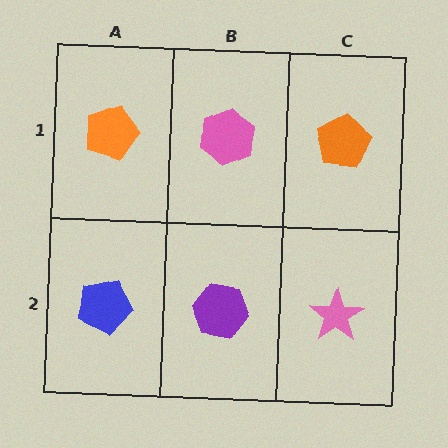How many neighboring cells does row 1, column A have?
2.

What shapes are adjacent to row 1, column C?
A pink star (row 2, column C), a pink hexagon (row 1, column B).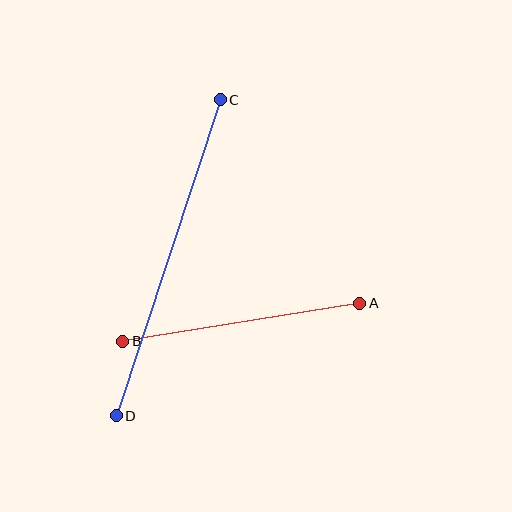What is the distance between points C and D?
The distance is approximately 333 pixels.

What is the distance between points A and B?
The distance is approximately 240 pixels.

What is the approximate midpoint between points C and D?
The midpoint is at approximately (168, 258) pixels.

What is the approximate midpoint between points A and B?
The midpoint is at approximately (241, 322) pixels.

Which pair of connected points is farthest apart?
Points C and D are farthest apart.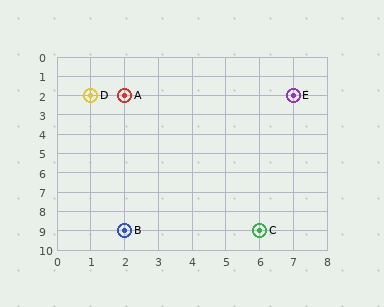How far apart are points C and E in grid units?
Points C and E are 1 column and 7 rows apart (about 7.1 grid units diagonally).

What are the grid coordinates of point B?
Point B is at grid coordinates (2, 9).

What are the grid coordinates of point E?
Point E is at grid coordinates (7, 2).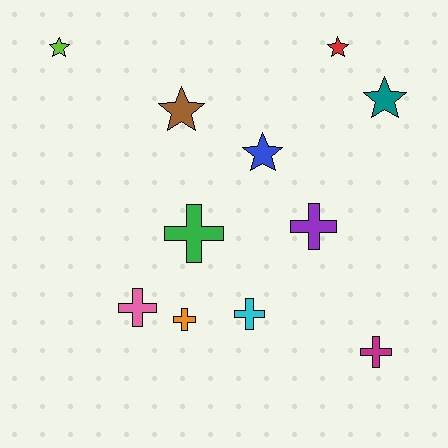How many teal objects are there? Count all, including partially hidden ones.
There is 1 teal object.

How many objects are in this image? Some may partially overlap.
There are 11 objects.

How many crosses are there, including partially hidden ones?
There are 6 crosses.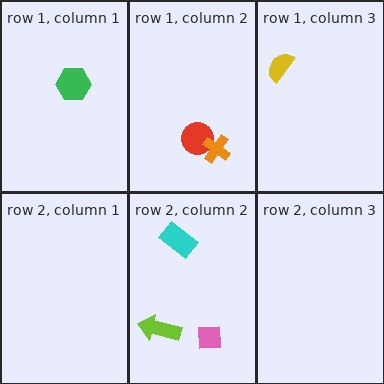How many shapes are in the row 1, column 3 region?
1.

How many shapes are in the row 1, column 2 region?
2.